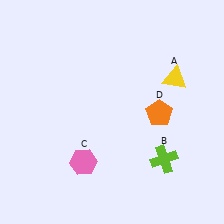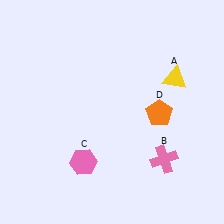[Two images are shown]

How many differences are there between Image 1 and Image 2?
There is 1 difference between the two images.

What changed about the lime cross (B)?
In Image 1, B is lime. In Image 2, it changed to pink.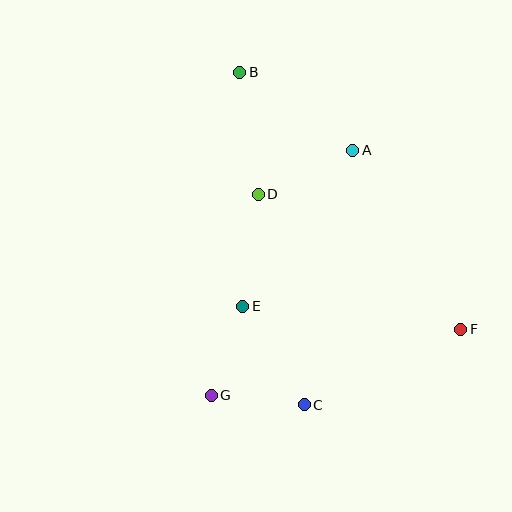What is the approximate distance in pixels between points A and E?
The distance between A and E is approximately 191 pixels.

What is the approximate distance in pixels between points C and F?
The distance between C and F is approximately 174 pixels.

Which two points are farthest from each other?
Points B and F are farthest from each other.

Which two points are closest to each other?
Points C and G are closest to each other.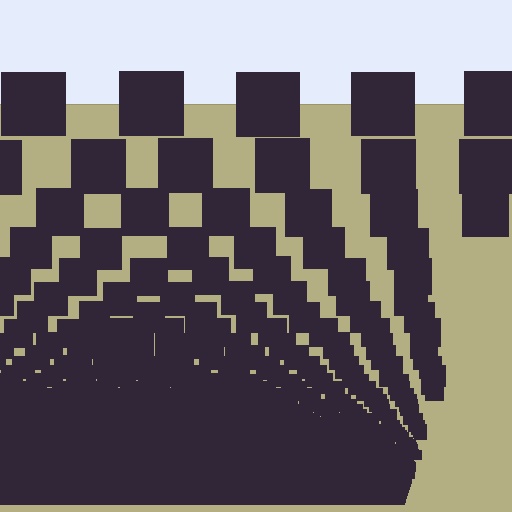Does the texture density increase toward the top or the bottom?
Density increases toward the bottom.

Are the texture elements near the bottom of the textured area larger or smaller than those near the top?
Smaller. The gradient is inverted — elements near the bottom are smaller and denser.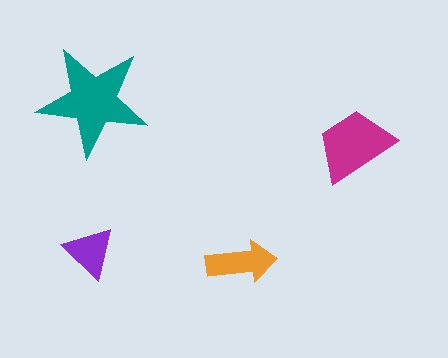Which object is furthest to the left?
The purple triangle is leftmost.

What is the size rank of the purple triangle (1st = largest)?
4th.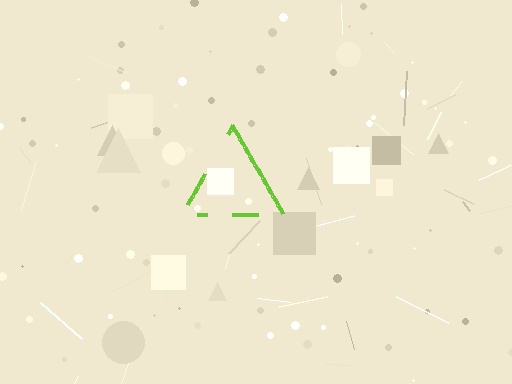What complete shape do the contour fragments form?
The contour fragments form a triangle.